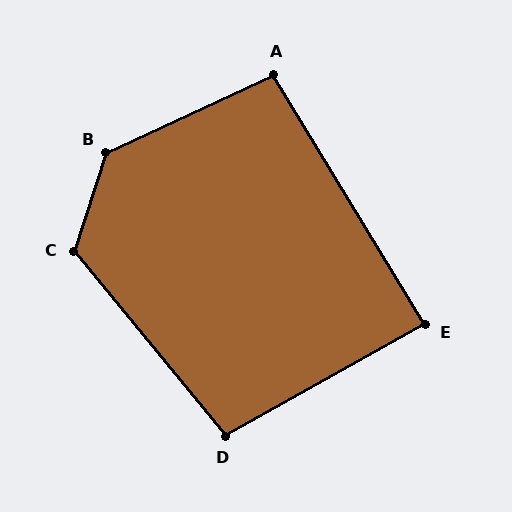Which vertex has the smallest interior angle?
E, at approximately 88 degrees.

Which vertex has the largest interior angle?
B, at approximately 133 degrees.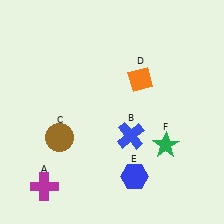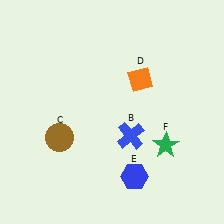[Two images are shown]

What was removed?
The magenta cross (A) was removed in Image 2.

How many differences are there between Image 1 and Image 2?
There is 1 difference between the two images.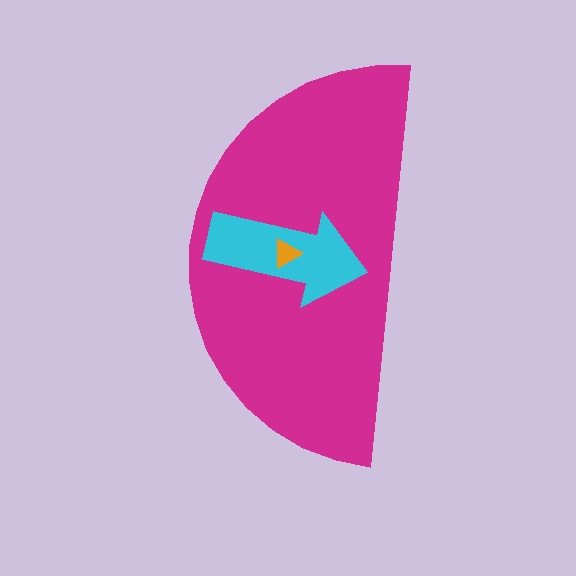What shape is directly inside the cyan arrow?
The orange triangle.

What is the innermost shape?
The orange triangle.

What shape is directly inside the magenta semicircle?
The cyan arrow.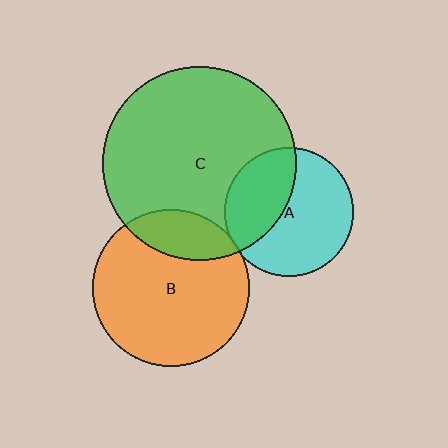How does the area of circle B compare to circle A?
Approximately 1.5 times.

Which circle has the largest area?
Circle C (green).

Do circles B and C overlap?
Yes.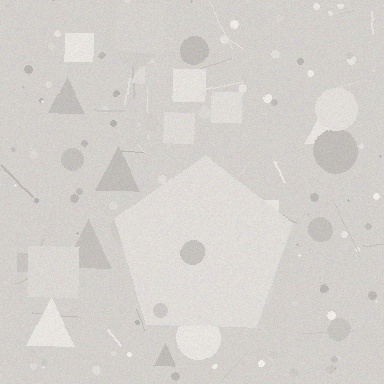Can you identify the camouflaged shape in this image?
The camouflaged shape is a pentagon.